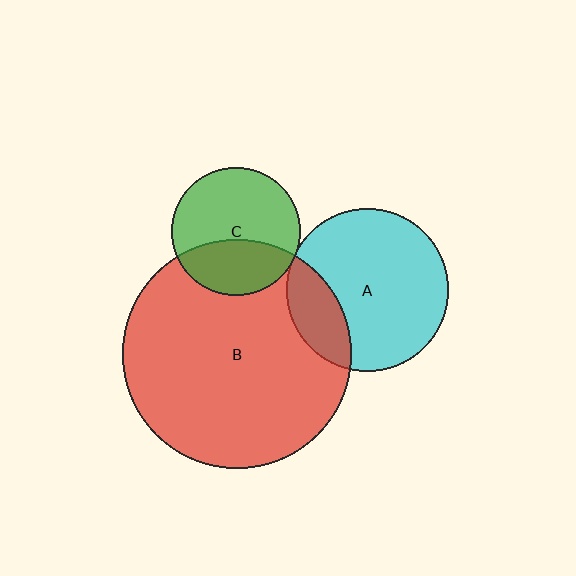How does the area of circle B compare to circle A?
Approximately 2.0 times.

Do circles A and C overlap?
Yes.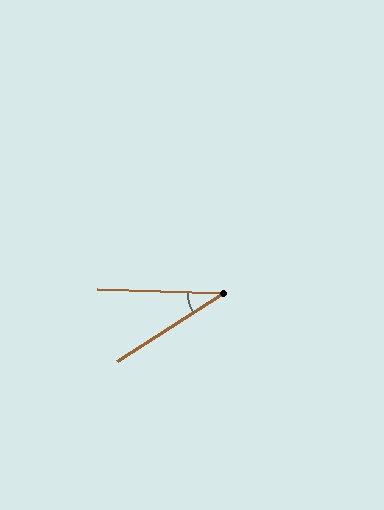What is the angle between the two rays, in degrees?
Approximately 34 degrees.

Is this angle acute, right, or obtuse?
It is acute.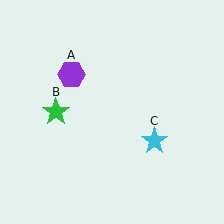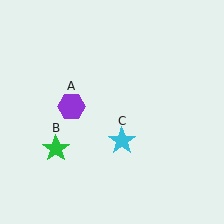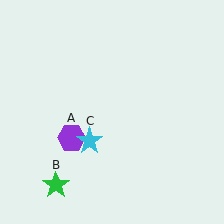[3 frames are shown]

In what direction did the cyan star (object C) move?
The cyan star (object C) moved left.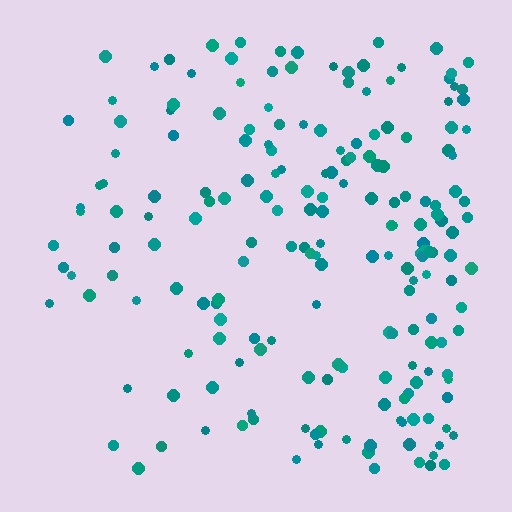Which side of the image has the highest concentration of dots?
The right.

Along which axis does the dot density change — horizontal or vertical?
Horizontal.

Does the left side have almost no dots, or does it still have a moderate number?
Still a moderate number, just noticeably fewer than the right.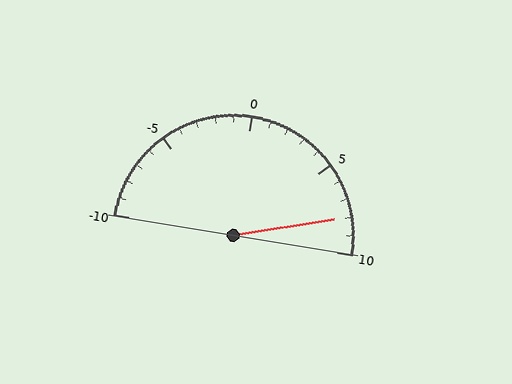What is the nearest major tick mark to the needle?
The nearest major tick mark is 10.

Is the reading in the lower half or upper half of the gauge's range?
The reading is in the upper half of the range (-10 to 10).